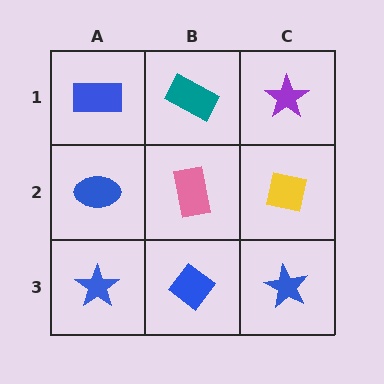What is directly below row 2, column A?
A blue star.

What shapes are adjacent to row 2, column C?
A purple star (row 1, column C), a blue star (row 3, column C), a pink rectangle (row 2, column B).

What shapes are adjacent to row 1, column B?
A pink rectangle (row 2, column B), a blue rectangle (row 1, column A), a purple star (row 1, column C).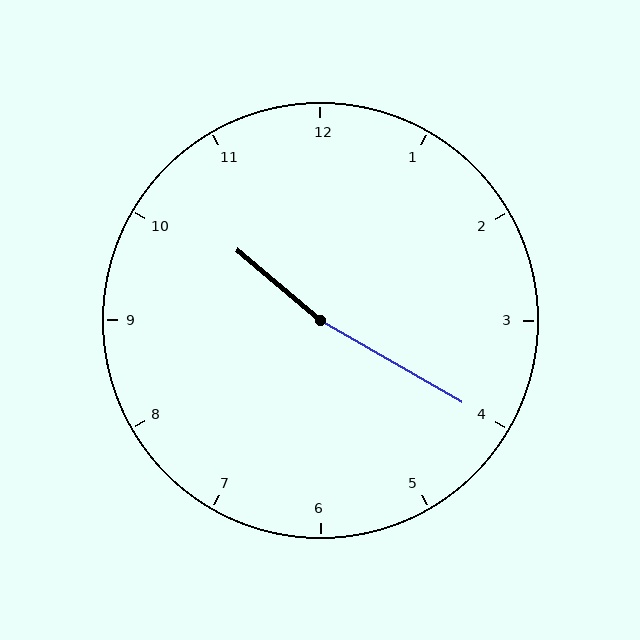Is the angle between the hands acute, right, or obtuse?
It is obtuse.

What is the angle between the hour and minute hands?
Approximately 170 degrees.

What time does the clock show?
10:20.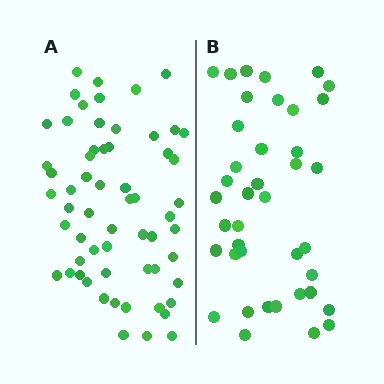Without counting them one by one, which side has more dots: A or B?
Region A (the left region) has more dots.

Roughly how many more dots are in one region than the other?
Region A has approximately 20 more dots than region B.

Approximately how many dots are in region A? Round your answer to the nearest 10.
About 60 dots.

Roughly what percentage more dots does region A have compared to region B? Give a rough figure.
About 50% more.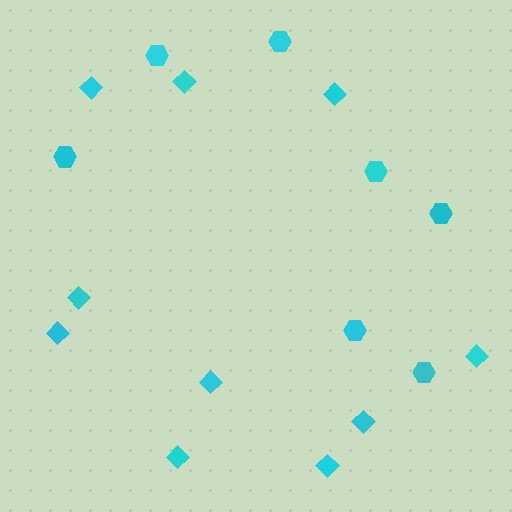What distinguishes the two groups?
There are 2 groups: one group of hexagons (7) and one group of diamonds (10).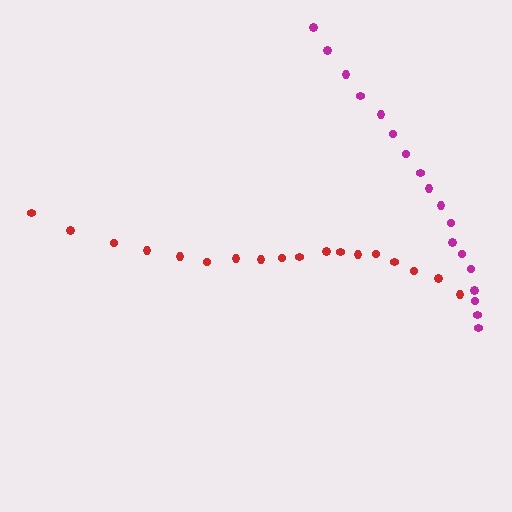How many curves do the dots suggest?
There are 2 distinct paths.